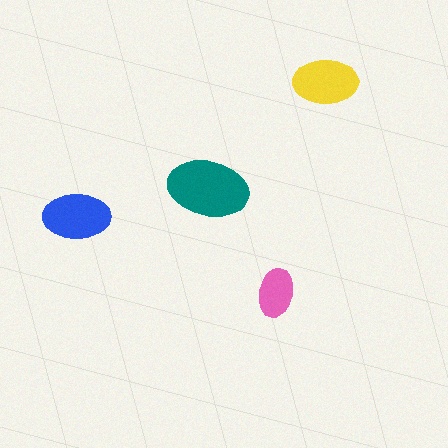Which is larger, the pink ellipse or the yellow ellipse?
The yellow one.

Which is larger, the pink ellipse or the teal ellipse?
The teal one.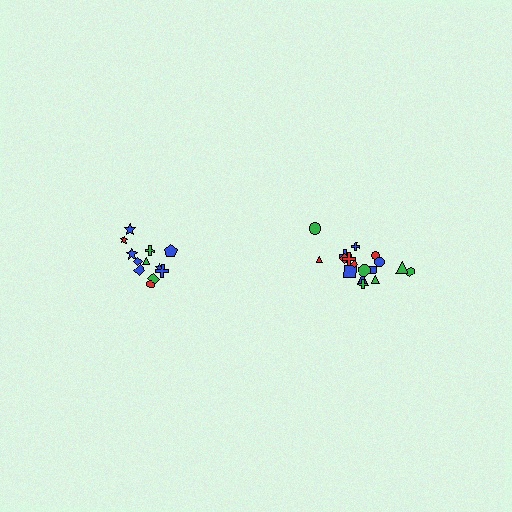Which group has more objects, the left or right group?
The right group.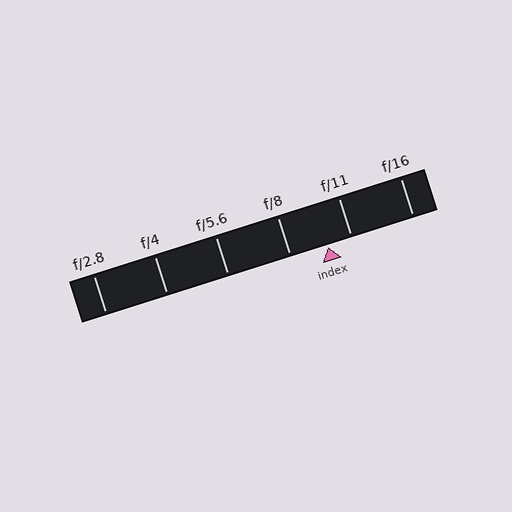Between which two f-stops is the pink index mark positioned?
The index mark is between f/8 and f/11.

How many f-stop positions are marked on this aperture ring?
There are 6 f-stop positions marked.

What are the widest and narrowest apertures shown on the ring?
The widest aperture shown is f/2.8 and the narrowest is f/16.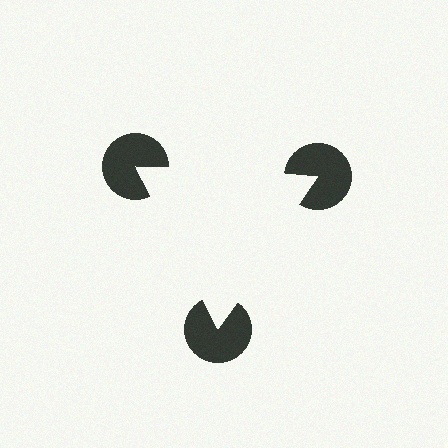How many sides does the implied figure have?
3 sides.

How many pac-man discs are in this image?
There are 3 — one at each vertex of the illusory triangle.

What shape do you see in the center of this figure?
An illusory triangle — its edges are inferred from the aligned wedge cuts in the pac-man discs, not physically drawn.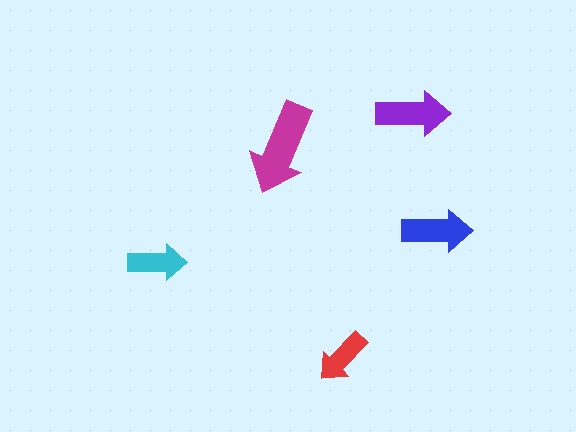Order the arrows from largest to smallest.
the magenta one, the purple one, the blue one, the cyan one, the red one.